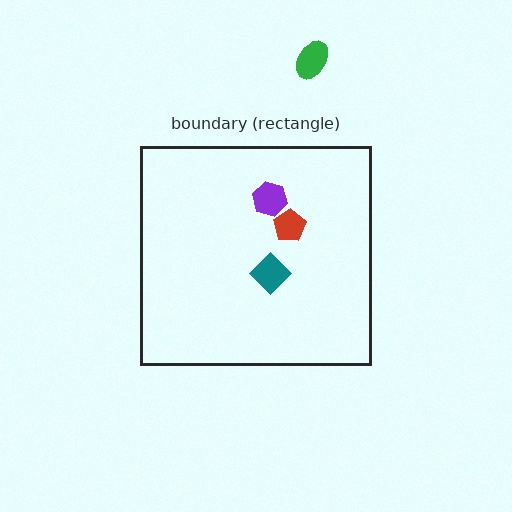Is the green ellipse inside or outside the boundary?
Outside.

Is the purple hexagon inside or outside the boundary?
Inside.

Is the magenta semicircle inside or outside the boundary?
Inside.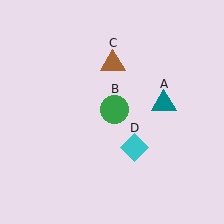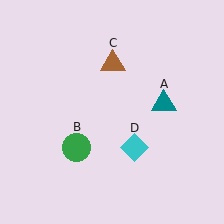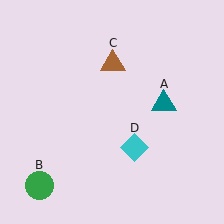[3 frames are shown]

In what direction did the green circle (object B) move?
The green circle (object B) moved down and to the left.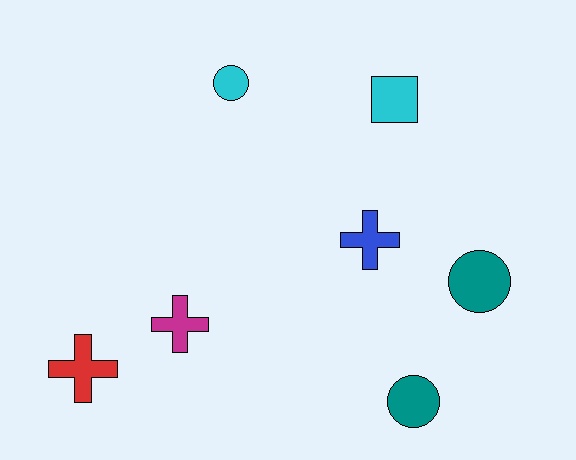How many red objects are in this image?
There is 1 red object.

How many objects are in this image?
There are 7 objects.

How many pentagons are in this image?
There are no pentagons.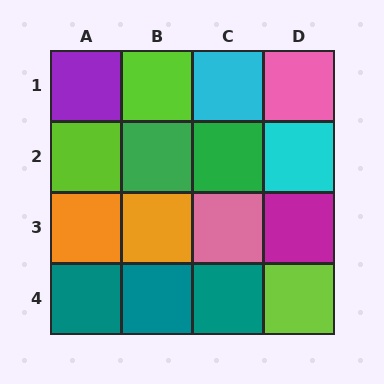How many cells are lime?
3 cells are lime.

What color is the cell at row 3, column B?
Orange.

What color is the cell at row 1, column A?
Purple.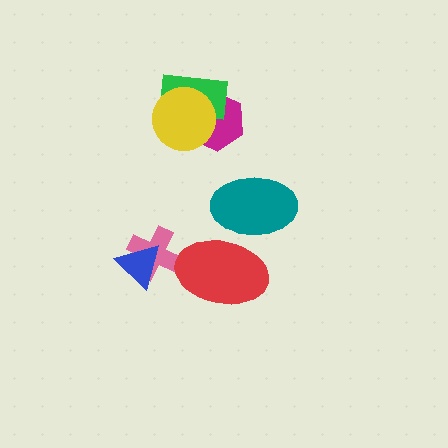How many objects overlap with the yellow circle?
2 objects overlap with the yellow circle.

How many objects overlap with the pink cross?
1 object overlaps with the pink cross.